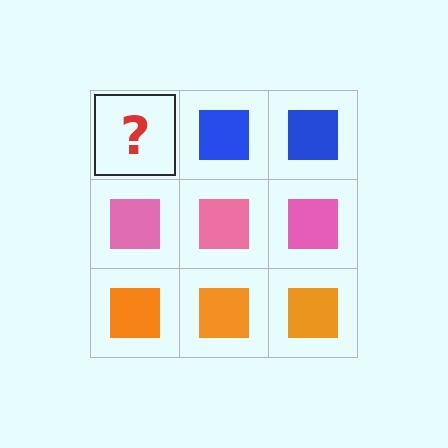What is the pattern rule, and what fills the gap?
The rule is that each row has a consistent color. The gap should be filled with a blue square.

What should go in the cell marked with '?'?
The missing cell should contain a blue square.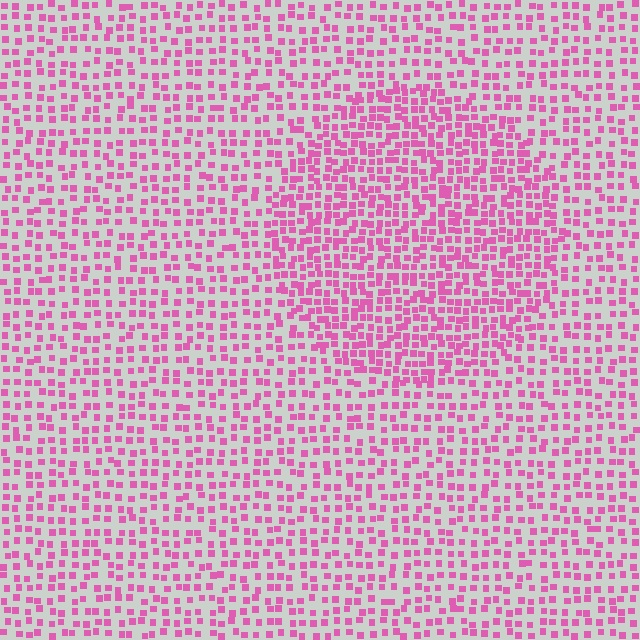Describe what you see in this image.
The image contains small pink elements arranged at two different densities. A circle-shaped region is visible where the elements are more densely packed than the surrounding area.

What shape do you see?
I see a circle.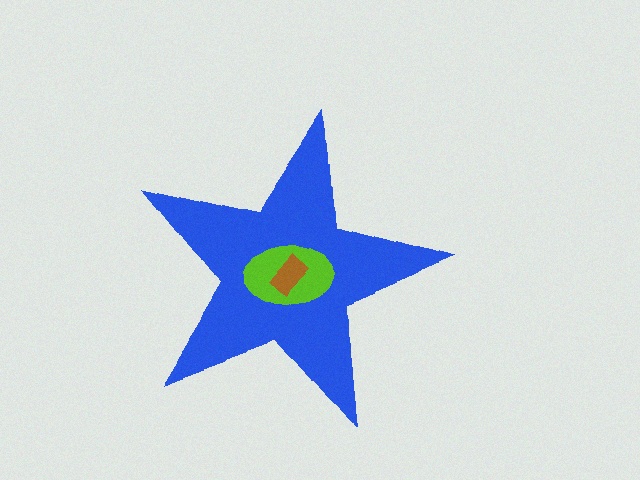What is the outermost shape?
The blue star.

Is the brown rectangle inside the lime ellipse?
Yes.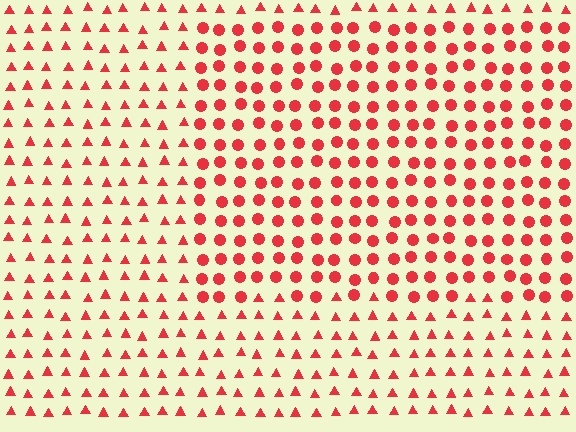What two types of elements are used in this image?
The image uses circles inside the rectangle region and triangles outside it.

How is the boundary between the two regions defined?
The boundary is defined by a change in element shape: circles inside vs. triangles outside. All elements share the same color and spacing.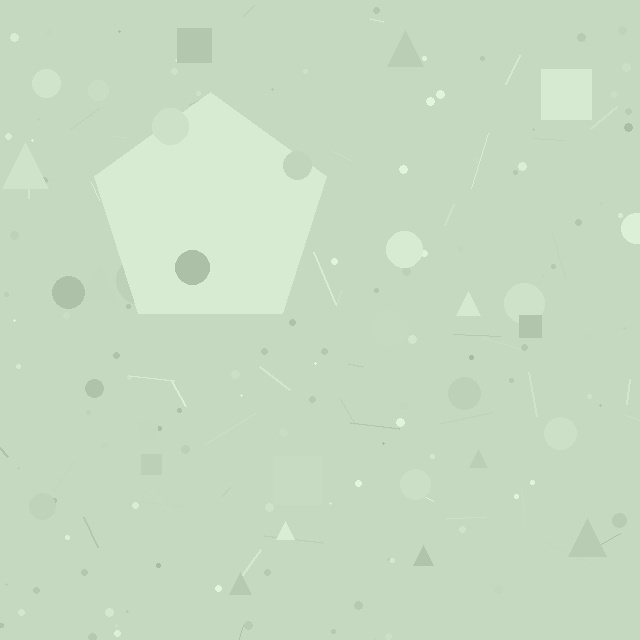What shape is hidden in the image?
A pentagon is hidden in the image.